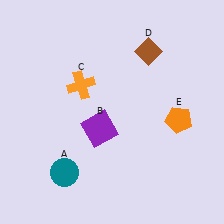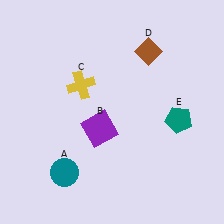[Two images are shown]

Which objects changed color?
C changed from orange to yellow. E changed from orange to teal.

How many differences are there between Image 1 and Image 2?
There are 2 differences between the two images.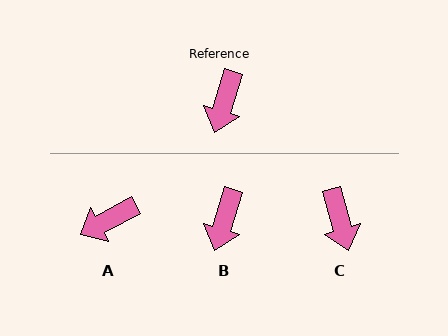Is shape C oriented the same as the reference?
No, it is off by about 33 degrees.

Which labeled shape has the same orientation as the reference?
B.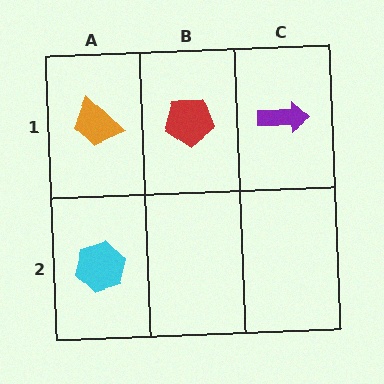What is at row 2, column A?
A cyan hexagon.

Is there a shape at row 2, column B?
No, that cell is empty.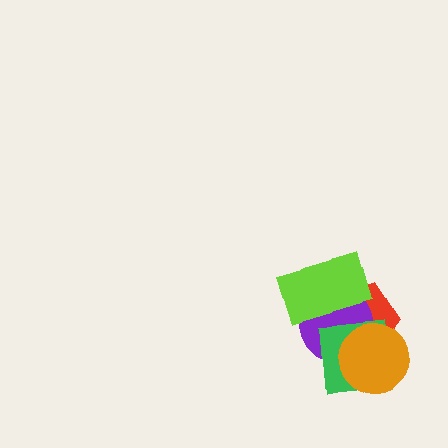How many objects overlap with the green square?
4 objects overlap with the green square.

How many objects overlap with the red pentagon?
4 objects overlap with the red pentagon.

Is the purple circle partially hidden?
Yes, it is partially covered by another shape.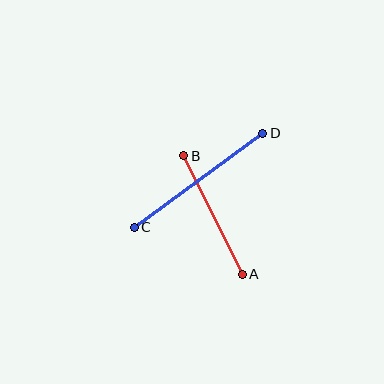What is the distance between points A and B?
The distance is approximately 132 pixels.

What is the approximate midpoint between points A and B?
The midpoint is at approximately (213, 215) pixels.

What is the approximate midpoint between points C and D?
The midpoint is at approximately (199, 180) pixels.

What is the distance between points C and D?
The distance is approximately 159 pixels.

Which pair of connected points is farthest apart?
Points C and D are farthest apart.